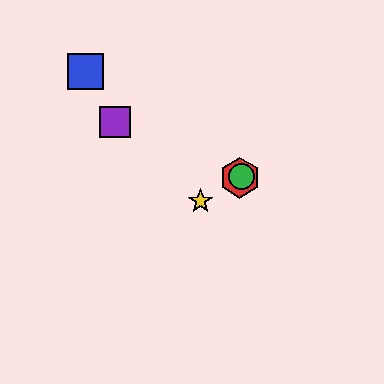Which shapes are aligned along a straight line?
The red hexagon, the green circle, the yellow star are aligned along a straight line.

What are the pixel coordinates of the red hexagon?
The red hexagon is at (240, 178).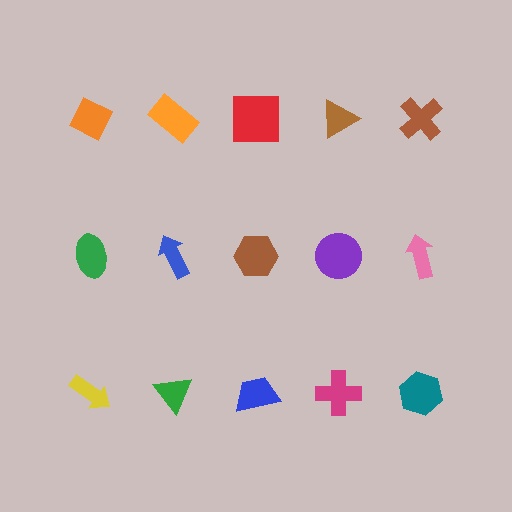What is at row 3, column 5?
A teal hexagon.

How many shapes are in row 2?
5 shapes.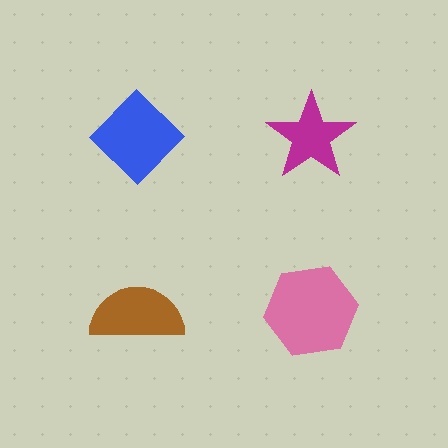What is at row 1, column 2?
A magenta star.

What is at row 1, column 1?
A blue diamond.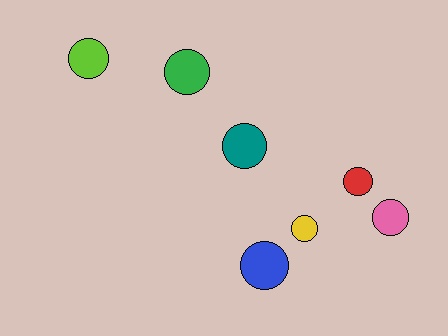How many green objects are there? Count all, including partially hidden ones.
There is 1 green object.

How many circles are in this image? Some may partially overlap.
There are 7 circles.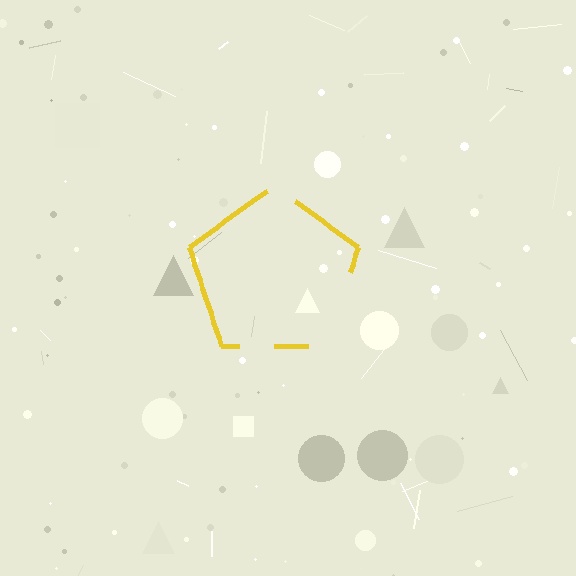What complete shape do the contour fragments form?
The contour fragments form a pentagon.